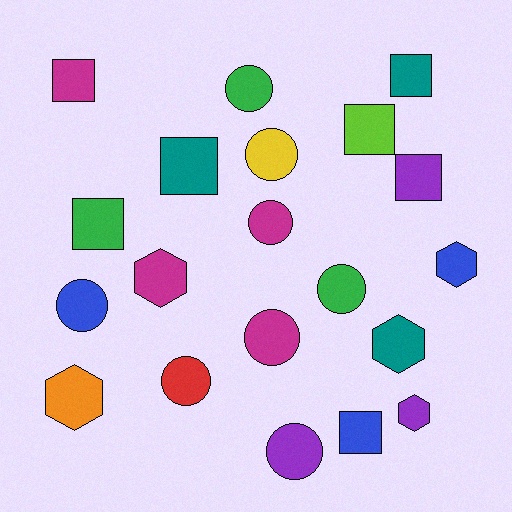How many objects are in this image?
There are 20 objects.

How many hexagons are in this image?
There are 5 hexagons.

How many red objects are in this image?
There is 1 red object.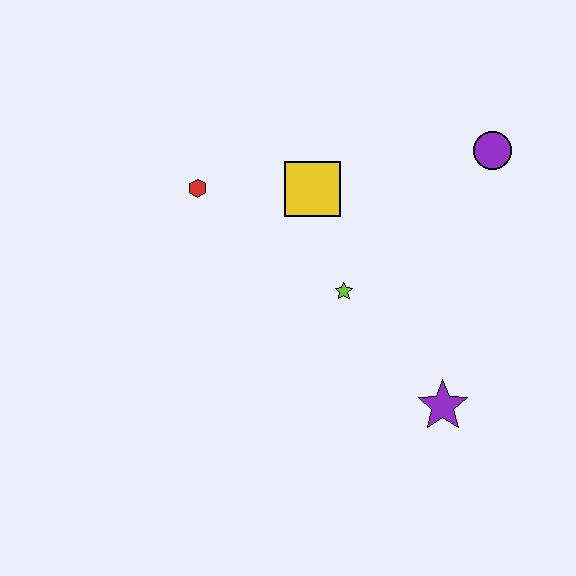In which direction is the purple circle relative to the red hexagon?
The purple circle is to the right of the red hexagon.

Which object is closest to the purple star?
The lime star is closest to the purple star.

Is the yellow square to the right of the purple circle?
No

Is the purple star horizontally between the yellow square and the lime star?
No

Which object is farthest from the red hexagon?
The purple star is farthest from the red hexagon.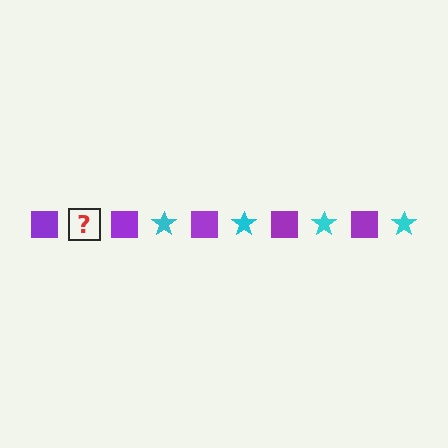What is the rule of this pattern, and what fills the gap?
The rule is that the pattern alternates between purple square and cyan star. The gap should be filled with a cyan star.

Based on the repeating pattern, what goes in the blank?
The blank should be a cyan star.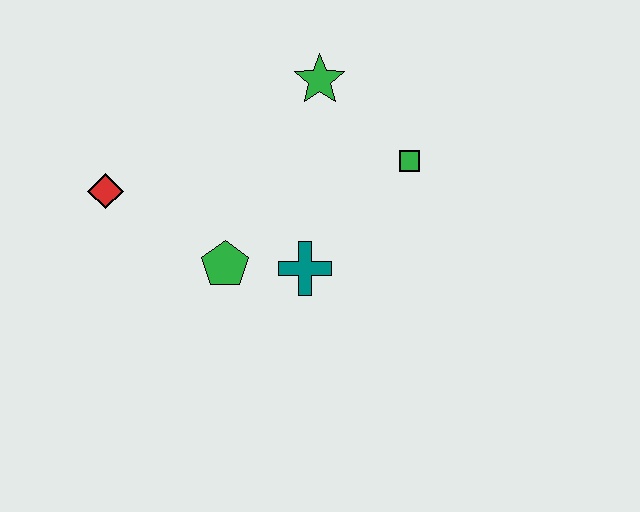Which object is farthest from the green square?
The red diamond is farthest from the green square.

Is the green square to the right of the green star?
Yes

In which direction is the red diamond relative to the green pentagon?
The red diamond is to the left of the green pentagon.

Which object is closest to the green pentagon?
The teal cross is closest to the green pentagon.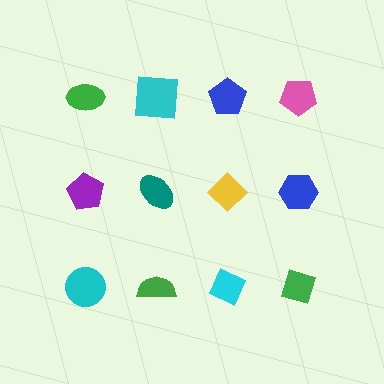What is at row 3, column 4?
A green diamond.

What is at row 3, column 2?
A green semicircle.